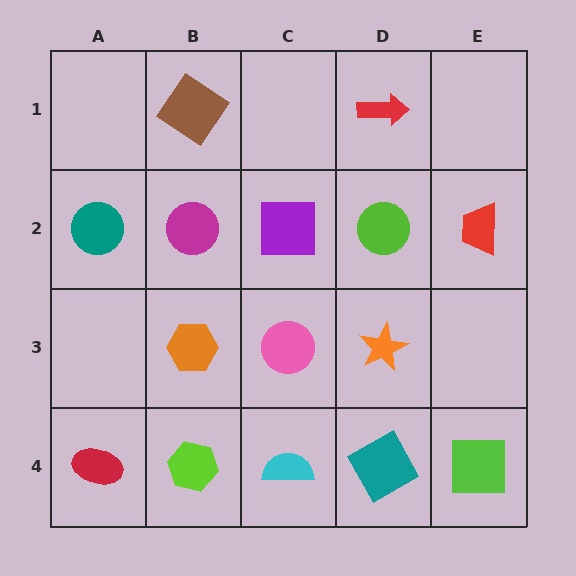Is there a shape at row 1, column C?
No, that cell is empty.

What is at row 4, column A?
A red ellipse.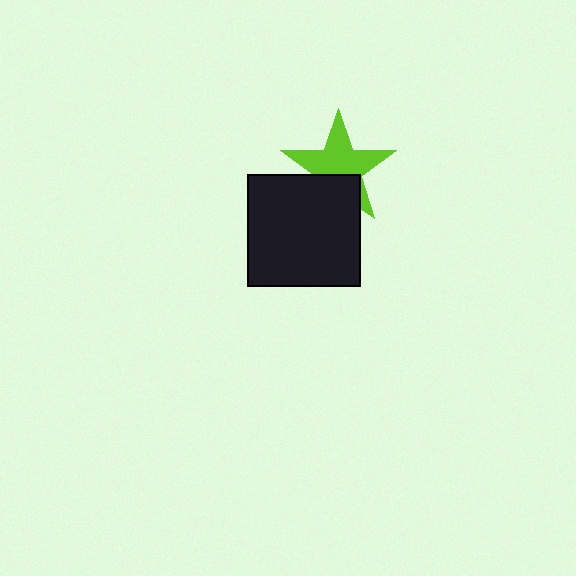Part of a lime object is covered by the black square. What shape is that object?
It is a star.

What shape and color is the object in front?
The object in front is a black square.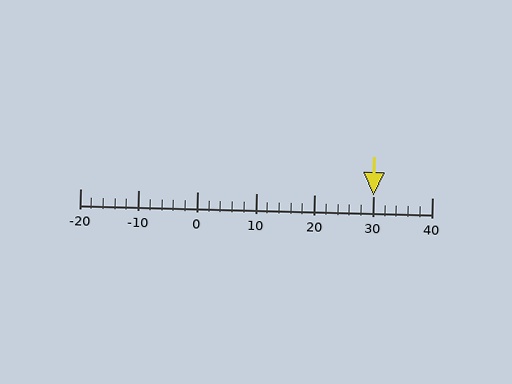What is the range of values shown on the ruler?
The ruler shows values from -20 to 40.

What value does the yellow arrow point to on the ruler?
The yellow arrow points to approximately 30.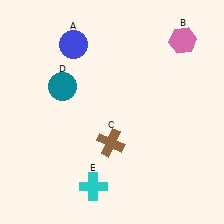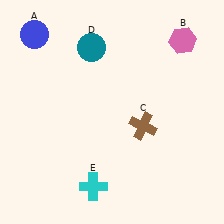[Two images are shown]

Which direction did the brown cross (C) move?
The brown cross (C) moved right.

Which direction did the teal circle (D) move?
The teal circle (D) moved up.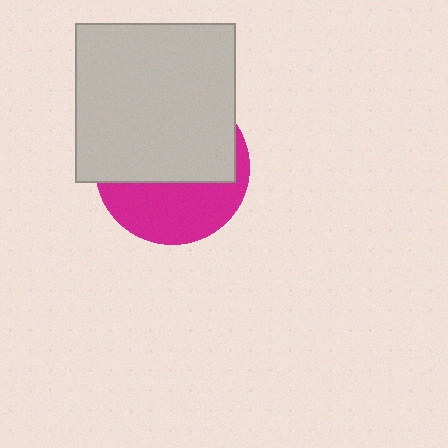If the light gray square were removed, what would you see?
You would see the complete magenta circle.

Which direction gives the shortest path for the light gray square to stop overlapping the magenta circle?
Moving up gives the shortest separation.